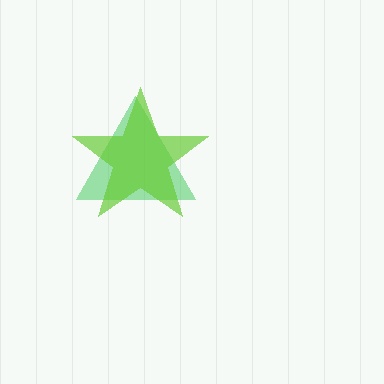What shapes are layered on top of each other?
The layered shapes are: a green triangle, a lime star.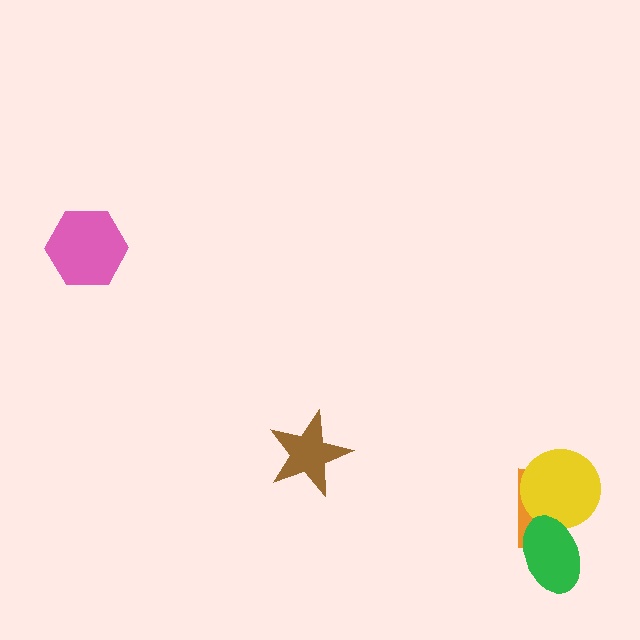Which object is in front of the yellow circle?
The green ellipse is in front of the yellow circle.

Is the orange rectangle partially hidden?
Yes, it is partially covered by another shape.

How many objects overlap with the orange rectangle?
2 objects overlap with the orange rectangle.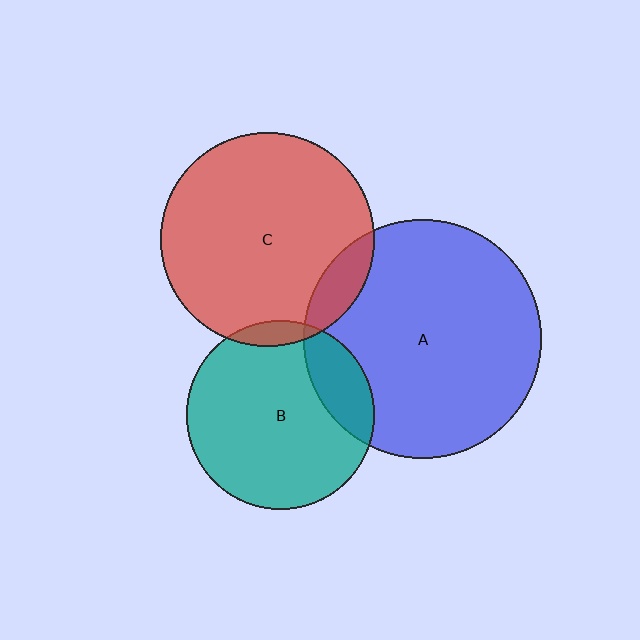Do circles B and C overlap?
Yes.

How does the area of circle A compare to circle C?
Approximately 1.2 times.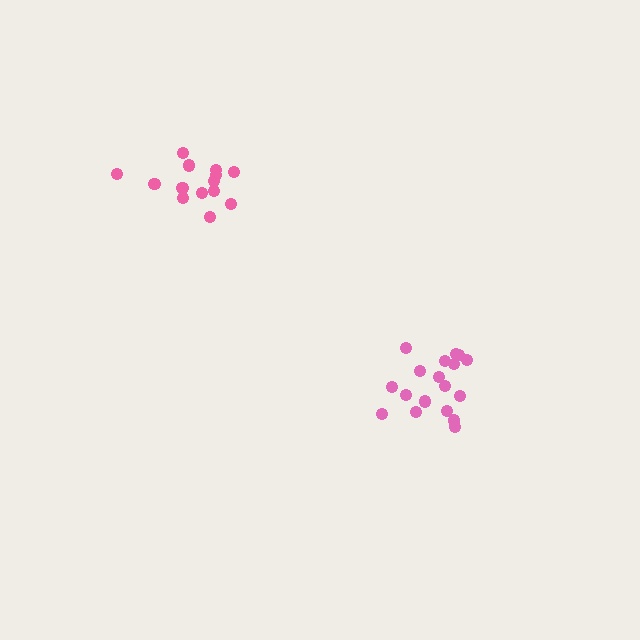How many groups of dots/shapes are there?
There are 2 groups.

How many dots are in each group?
Group 1: 18 dots, Group 2: 14 dots (32 total).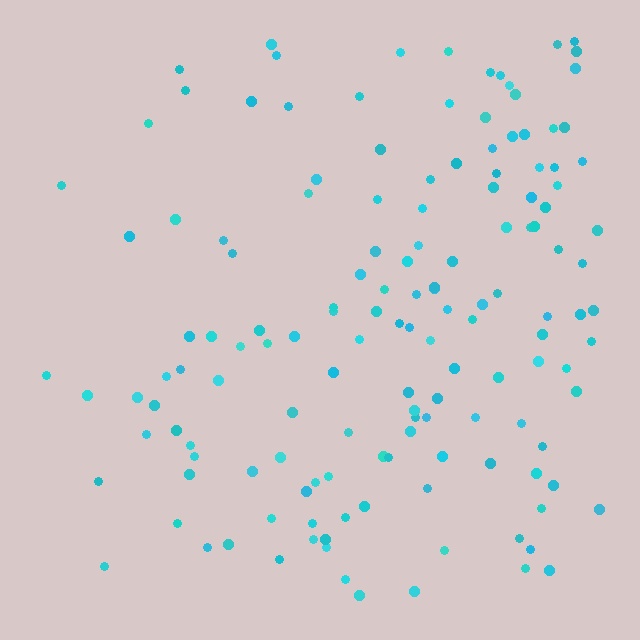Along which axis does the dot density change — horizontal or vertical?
Horizontal.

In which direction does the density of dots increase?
From left to right, with the right side densest.